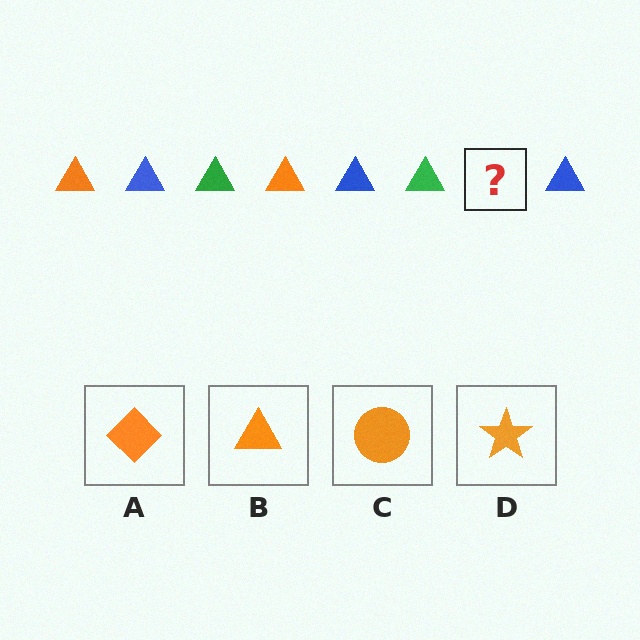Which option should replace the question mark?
Option B.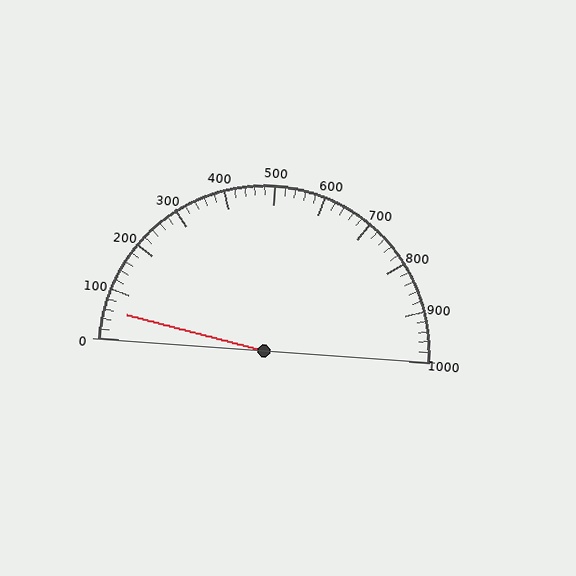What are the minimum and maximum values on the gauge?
The gauge ranges from 0 to 1000.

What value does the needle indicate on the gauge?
The needle indicates approximately 60.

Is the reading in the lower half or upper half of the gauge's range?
The reading is in the lower half of the range (0 to 1000).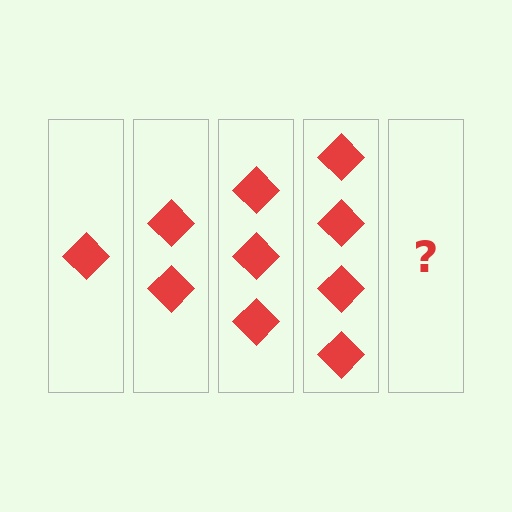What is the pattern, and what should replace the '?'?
The pattern is that each step adds one more diamond. The '?' should be 5 diamonds.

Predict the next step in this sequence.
The next step is 5 diamonds.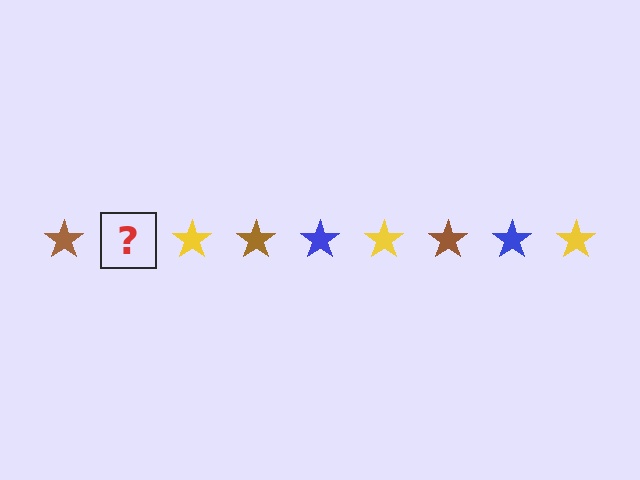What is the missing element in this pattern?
The missing element is a blue star.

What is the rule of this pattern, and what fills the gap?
The rule is that the pattern cycles through brown, blue, yellow stars. The gap should be filled with a blue star.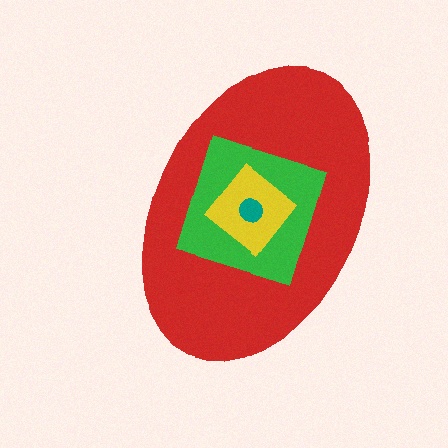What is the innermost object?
The teal circle.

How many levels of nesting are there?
4.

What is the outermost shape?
The red ellipse.